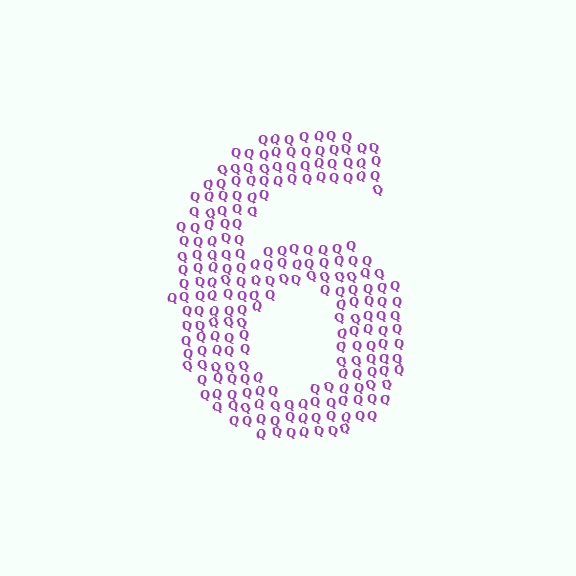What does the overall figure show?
The overall figure shows the digit 6.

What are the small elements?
The small elements are letter Q's.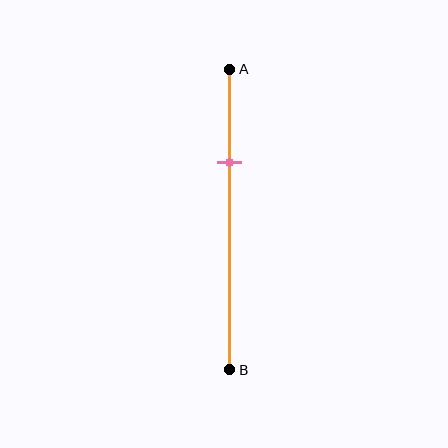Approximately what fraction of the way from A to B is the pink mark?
The pink mark is approximately 30% of the way from A to B.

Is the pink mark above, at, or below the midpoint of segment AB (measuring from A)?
The pink mark is above the midpoint of segment AB.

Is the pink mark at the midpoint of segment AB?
No, the mark is at about 30% from A, not at the 50% midpoint.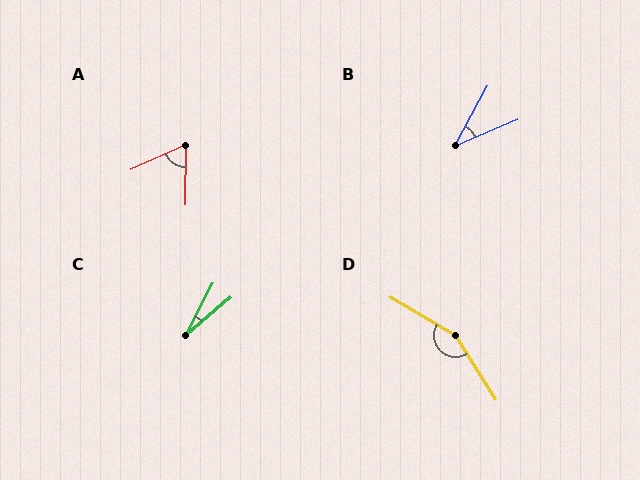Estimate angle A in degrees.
Approximately 65 degrees.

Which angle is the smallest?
C, at approximately 23 degrees.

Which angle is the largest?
D, at approximately 153 degrees.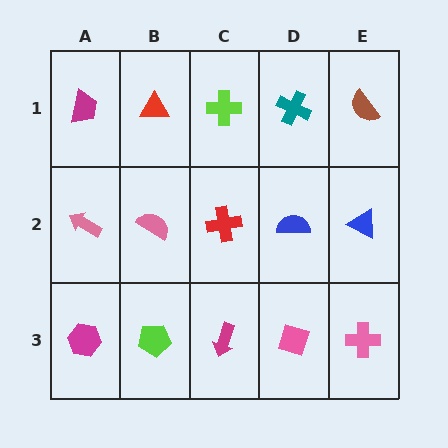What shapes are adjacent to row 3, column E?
A blue triangle (row 2, column E), a pink diamond (row 3, column D).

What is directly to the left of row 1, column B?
A magenta trapezoid.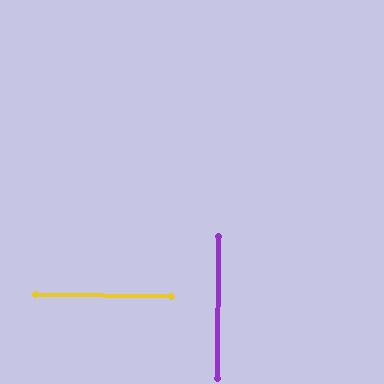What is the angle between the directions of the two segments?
Approximately 89 degrees.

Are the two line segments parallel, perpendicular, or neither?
Perpendicular — they meet at approximately 89°.